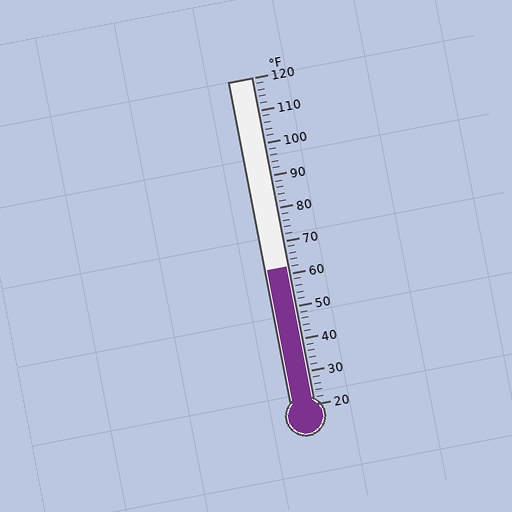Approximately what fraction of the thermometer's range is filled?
The thermometer is filled to approximately 40% of its range.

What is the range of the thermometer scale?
The thermometer scale ranges from 20°F to 120°F.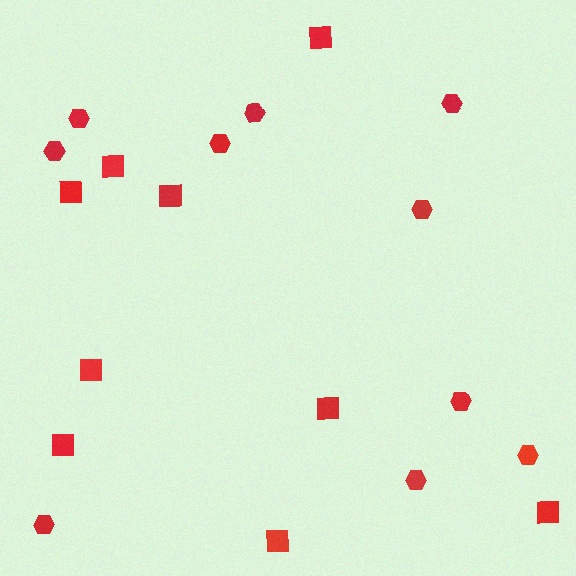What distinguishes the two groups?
There are 2 groups: one group of squares (9) and one group of hexagons (10).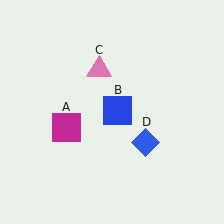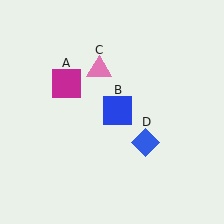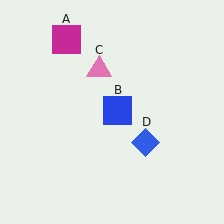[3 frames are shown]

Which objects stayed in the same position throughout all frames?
Blue square (object B) and pink triangle (object C) and blue diamond (object D) remained stationary.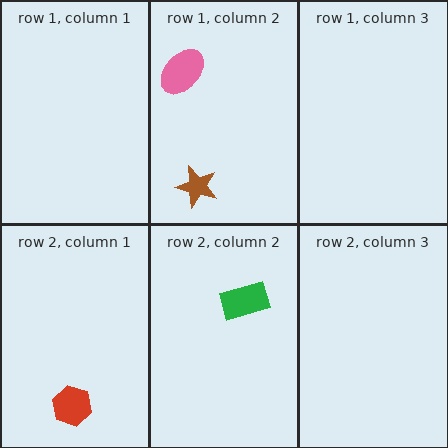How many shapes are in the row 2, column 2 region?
1.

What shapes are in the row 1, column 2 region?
The pink ellipse, the brown star.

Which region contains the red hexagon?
The row 2, column 1 region.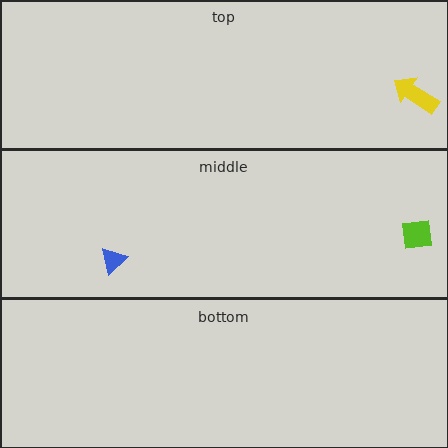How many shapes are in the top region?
1.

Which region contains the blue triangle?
The middle region.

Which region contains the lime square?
The middle region.